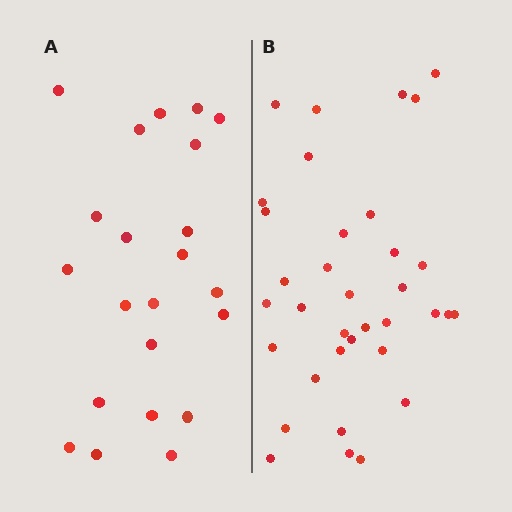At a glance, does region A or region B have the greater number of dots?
Region B (the right region) has more dots.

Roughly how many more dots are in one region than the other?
Region B has approximately 15 more dots than region A.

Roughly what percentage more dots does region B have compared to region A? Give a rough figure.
About 60% more.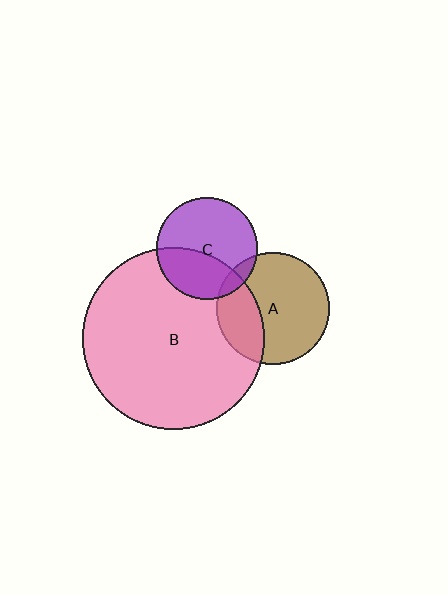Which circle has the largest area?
Circle B (pink).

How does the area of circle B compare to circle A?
Approximately 2.6 times.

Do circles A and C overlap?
Yes.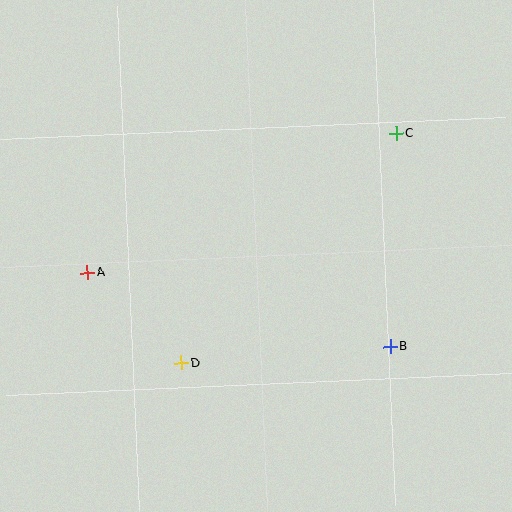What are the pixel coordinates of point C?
Point C is at (396, 134).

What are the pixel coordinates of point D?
Point D is at (182, 363).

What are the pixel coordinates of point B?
Point B is at (390, 346).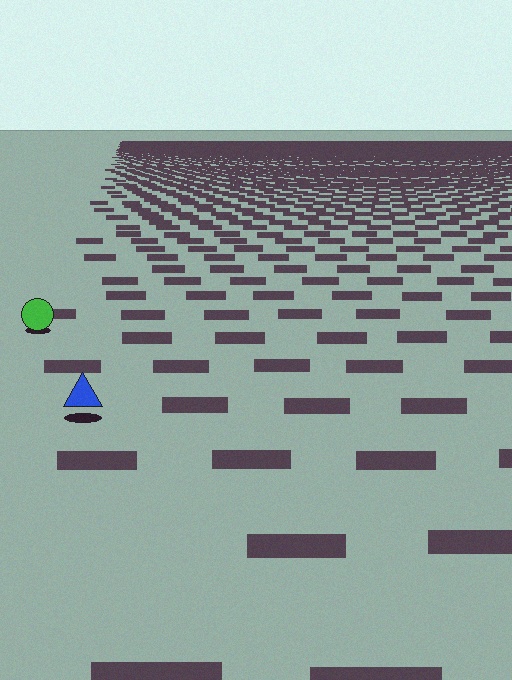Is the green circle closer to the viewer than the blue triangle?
No. The blue triangle is closer — you can tell from the texture gradient: the ground texture is coarser near it.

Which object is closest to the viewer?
The blue triangle is closest. The texture marks near it are larger and more spread out.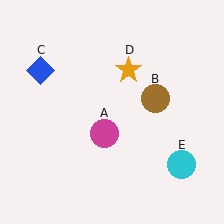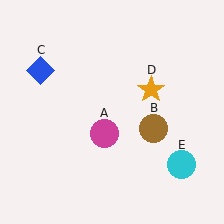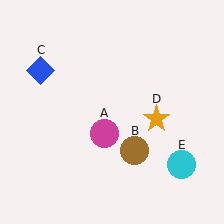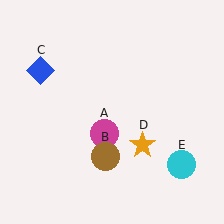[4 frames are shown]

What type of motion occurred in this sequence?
The brown circle (object B), orange star (object D) rotated clockwise around the center of the scene.